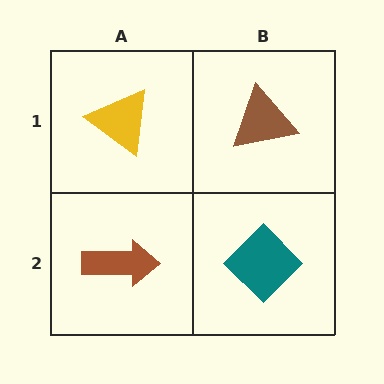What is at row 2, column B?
A teal diamond.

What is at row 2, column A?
A brown arrow.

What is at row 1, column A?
A yellow triangle.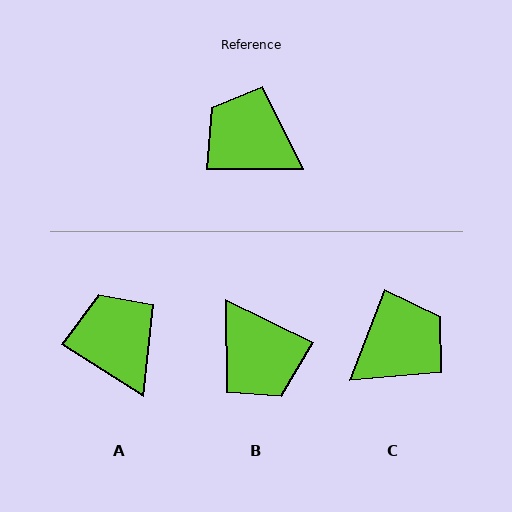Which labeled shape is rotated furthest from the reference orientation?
B, about 154 degrees away.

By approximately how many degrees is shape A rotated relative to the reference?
Approximately 32 degrees clockwise.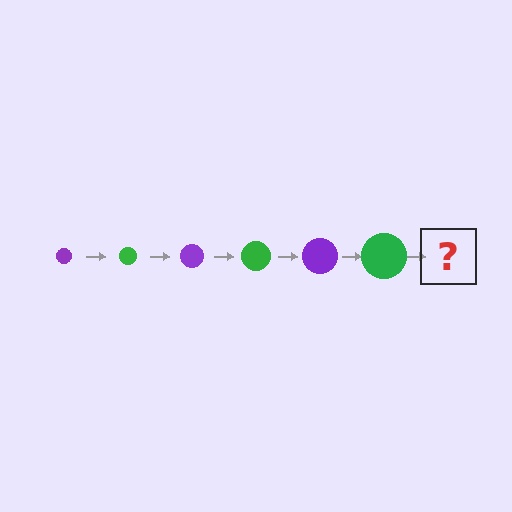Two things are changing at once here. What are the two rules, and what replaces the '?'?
The two rules are that the circle grows larger each step and the color cycles through purple and green. The '?' should be a purple circle, larger than the previous one.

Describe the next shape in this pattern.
It should be a purple circle, larger than the previous one.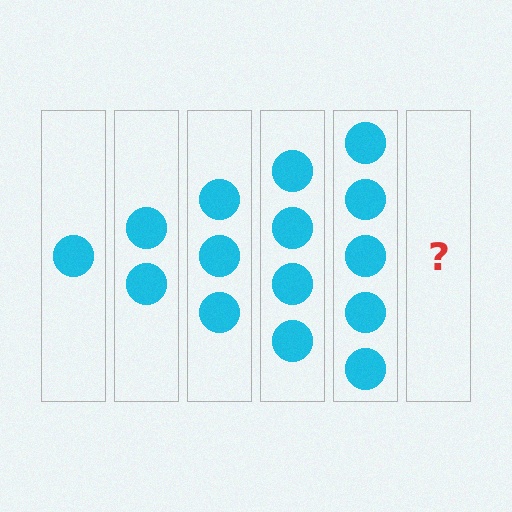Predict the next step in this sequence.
The next step is 6 circles.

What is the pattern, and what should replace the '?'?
The pattern is that each step adds one more circle. The '?' should be 6 circles.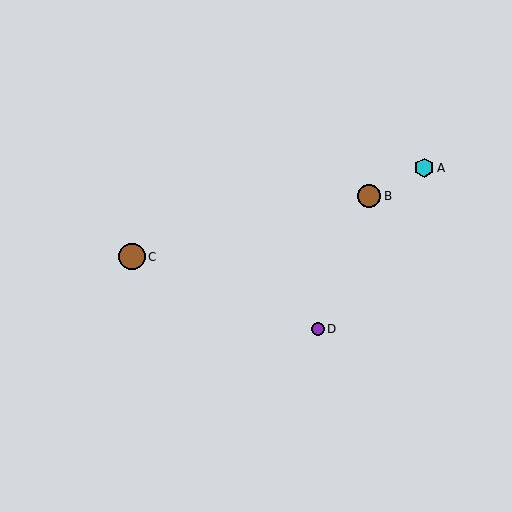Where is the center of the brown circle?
The center of the brown circle is at (369, 196).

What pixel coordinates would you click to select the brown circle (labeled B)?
Click at (369, 196) to select the brown circle B.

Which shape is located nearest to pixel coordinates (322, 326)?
The purple circle (labeled D) at (318, 329) is nearest to that location.